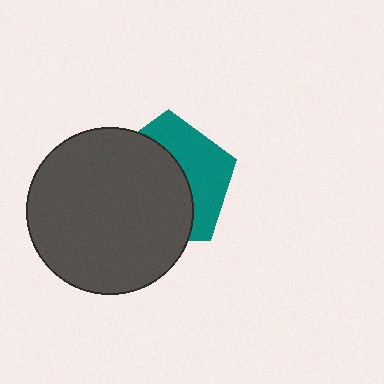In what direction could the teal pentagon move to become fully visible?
The teal pentagon could move right. That would shift it out from behind the dark gray circle entirely.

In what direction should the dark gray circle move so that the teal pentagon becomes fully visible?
The dark gray circle should move left. That is the shortest direction to clear the overlap and leave the teal pentagon fully visible.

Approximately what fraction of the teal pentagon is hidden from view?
Roughly 60% of the teal pentagon is hidden behind the dark gray circle.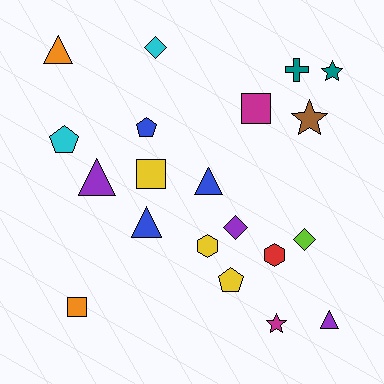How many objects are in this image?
There are 20 objects.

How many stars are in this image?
There are 3 stars.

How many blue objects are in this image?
There are 3 blue objects.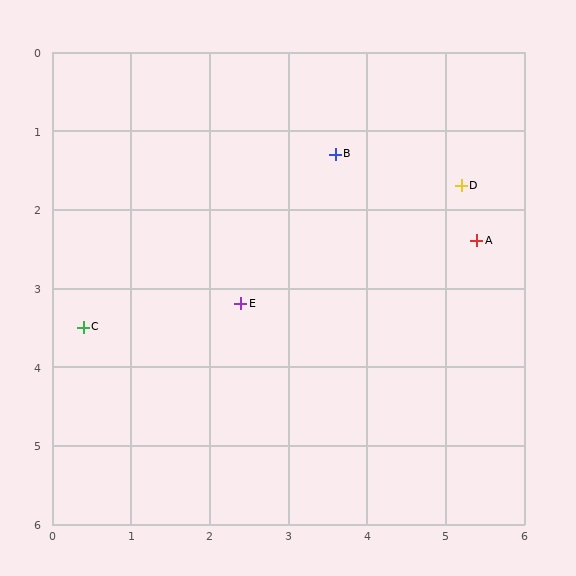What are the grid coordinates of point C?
Point C is at approximately (0.4, 3.5).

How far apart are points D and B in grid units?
Points D and B are about 1.6 grid units apart.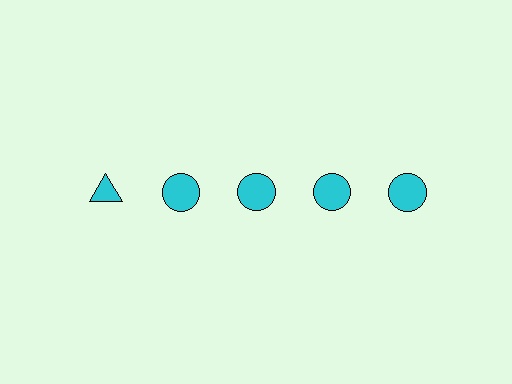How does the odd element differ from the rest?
It has a different shape: triangle instead of circle.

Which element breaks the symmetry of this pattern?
The cyan triangle in the top row, leftmost column breaks the symmetry. All other shapes are cyan circles.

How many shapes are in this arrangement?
There are 5 shapes arranged in a grid pattern.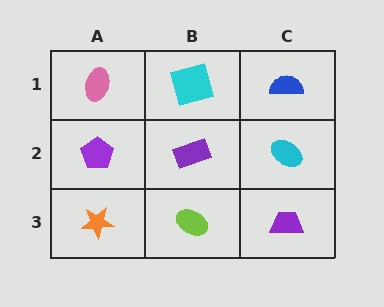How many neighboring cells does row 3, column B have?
3.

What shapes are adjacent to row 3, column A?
A purple pentagon (row 2, column A), a lime ellipse (row 3, column B).